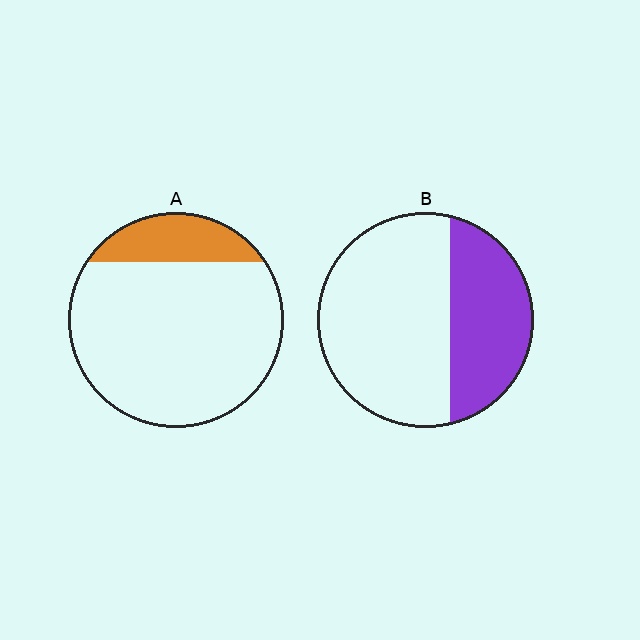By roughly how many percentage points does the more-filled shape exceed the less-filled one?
By roughly 20 percentage points (B over A).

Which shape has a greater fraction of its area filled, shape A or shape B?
Shape B.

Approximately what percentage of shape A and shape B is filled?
A is approximately 20% and B is approximately 35%.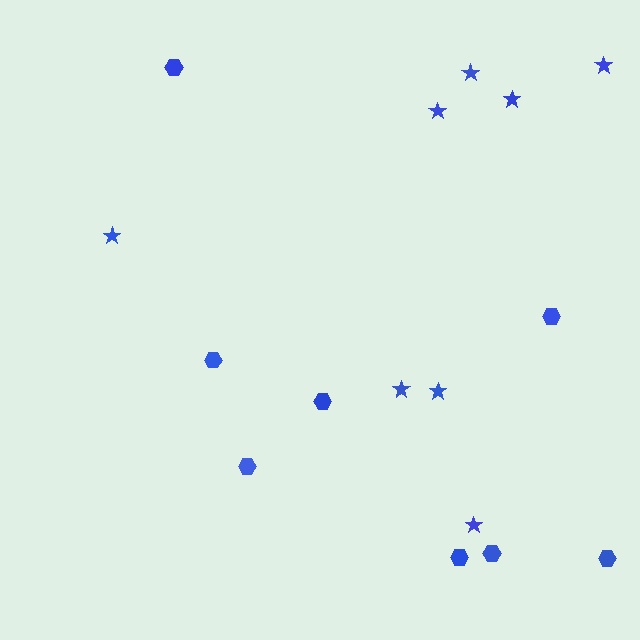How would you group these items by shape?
There are 2 groups: one group of hexagons (8) and one group of stars (8).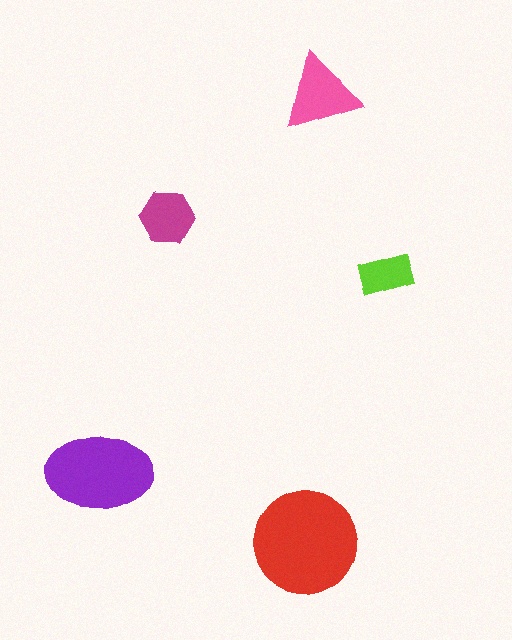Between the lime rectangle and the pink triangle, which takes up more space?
The pink triangle.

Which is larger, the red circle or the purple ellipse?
The red circle.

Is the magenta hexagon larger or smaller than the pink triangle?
Smaller.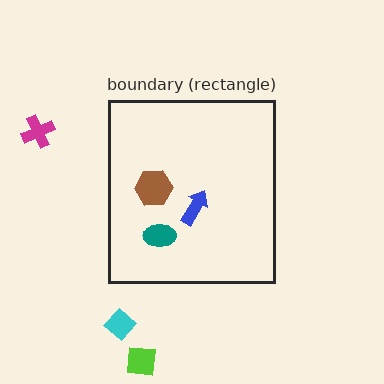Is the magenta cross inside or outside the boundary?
Outside.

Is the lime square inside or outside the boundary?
Outside.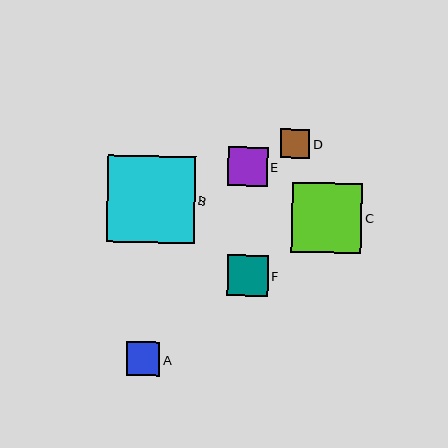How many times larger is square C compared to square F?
Square C is approximately 1.7 times the size of square F.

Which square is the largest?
Square B is the largest with a size of approximately 88 pixels.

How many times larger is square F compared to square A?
Square F is approximately 1.2 times the size of square A.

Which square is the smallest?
Square D is the smallest with a size of approximately 29 pixels.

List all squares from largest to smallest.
From largest to smallest: B, C, F, E, A, D.